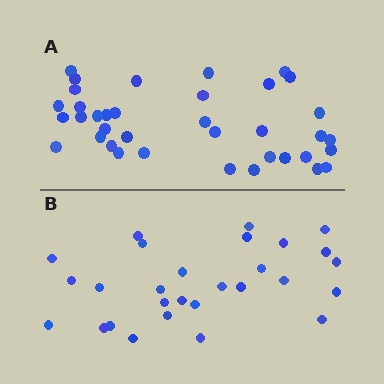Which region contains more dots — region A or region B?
Region A (the top region) has more dots.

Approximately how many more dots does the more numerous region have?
Region A has roughly 8 or so more dots than region B.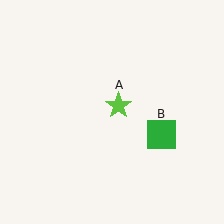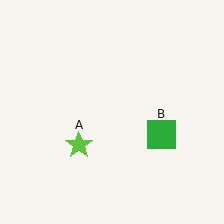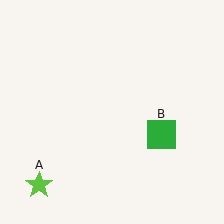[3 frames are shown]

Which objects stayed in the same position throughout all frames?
Green square (object B) remained stationary.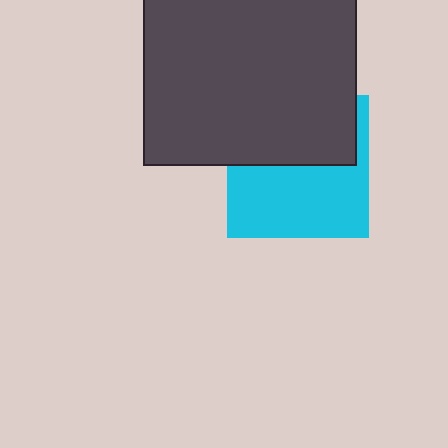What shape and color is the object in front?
The object in front is a dark gray square.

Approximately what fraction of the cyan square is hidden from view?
Roughly 45% of the cyan square is hidden behind the dark gray square.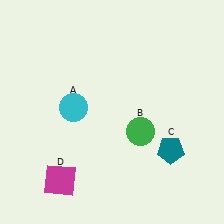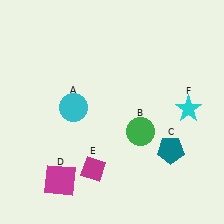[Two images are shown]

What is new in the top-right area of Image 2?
A cyan star (F) was added in the top-right area of Image 2.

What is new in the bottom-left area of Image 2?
A magenta diamond (E) was added in the bottom-left area of Image 2.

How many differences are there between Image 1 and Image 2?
There are 2 differences between the two images.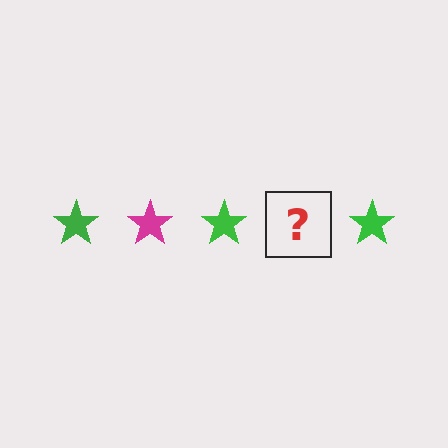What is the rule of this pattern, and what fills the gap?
The rule is that the pattern cycles through green, magenta stars. The gap should be filled with a magenta star.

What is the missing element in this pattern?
The missing element is a magenta star.